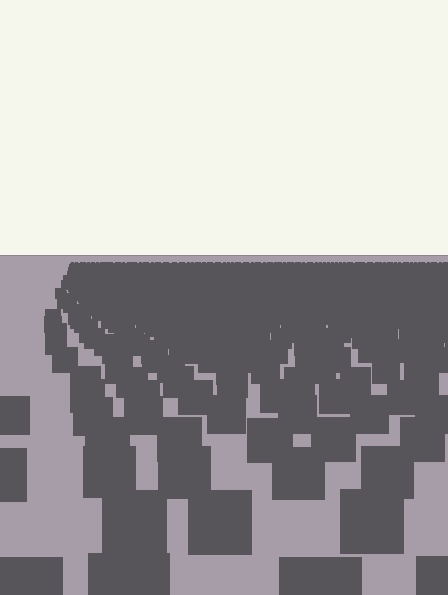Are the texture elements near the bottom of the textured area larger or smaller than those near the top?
Larger. Near the bottom, elements are closer to the viewer and appear at a bigger on-screen size.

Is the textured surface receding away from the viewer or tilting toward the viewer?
The surface is receding away from the viewer. Texture elements get smaller and denser toward the top.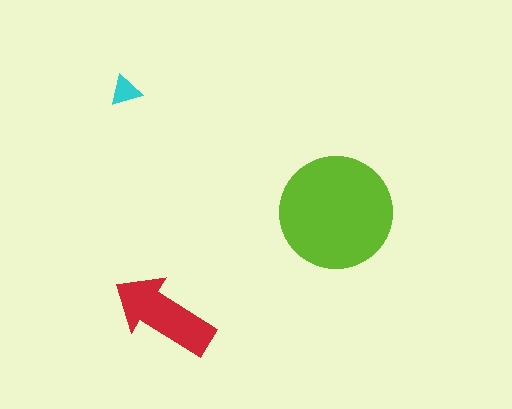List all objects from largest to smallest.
The lime circle, the red arrow, the cyan triangle.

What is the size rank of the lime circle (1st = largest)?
1st.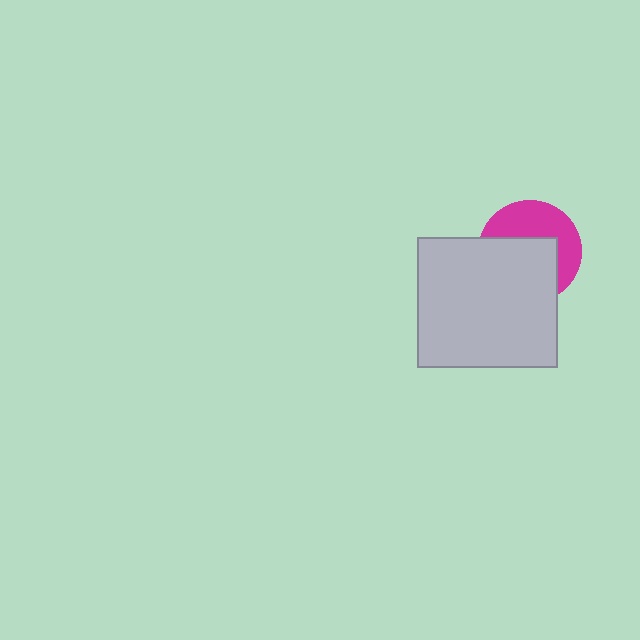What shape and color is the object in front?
The object in front is a light gray rectangle.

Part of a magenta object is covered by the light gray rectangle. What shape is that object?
It is a circle.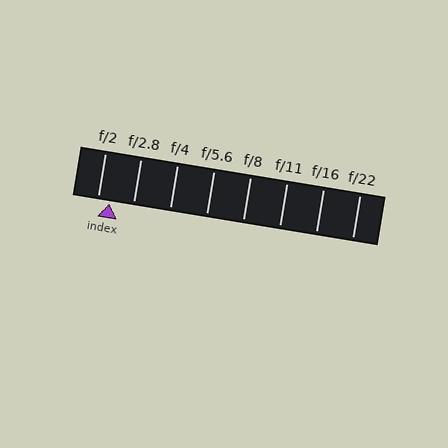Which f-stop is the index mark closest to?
The index mark is closest to f/2.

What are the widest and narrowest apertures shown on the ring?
The widest aperture shown is f/2 and the narrowest is f/22.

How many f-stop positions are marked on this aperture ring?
There are 8 f-stop positions marked.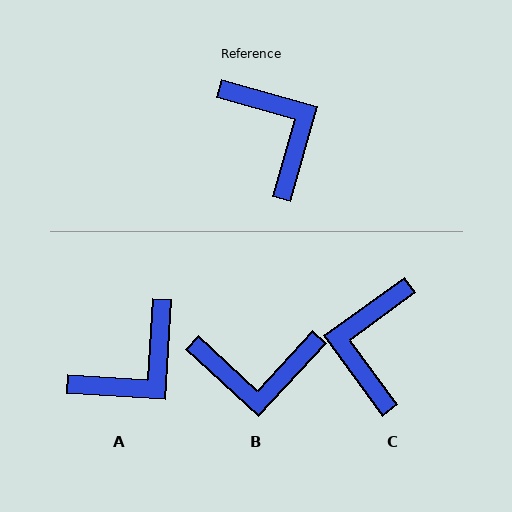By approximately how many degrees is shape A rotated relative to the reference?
Approximately 78 degrees clockwise.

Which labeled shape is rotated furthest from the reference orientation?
C, about 142 degrees away.